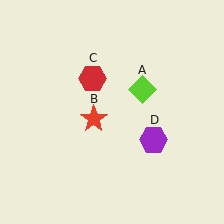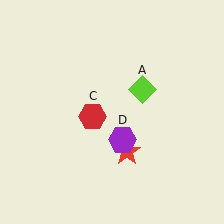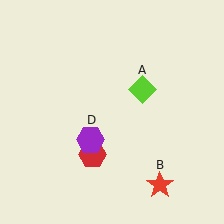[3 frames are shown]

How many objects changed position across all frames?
3 objects changed position: red star (object B), red hexagon (object C), purple hexagon (object D).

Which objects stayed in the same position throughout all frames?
Lime diamond (object A) remained stationary.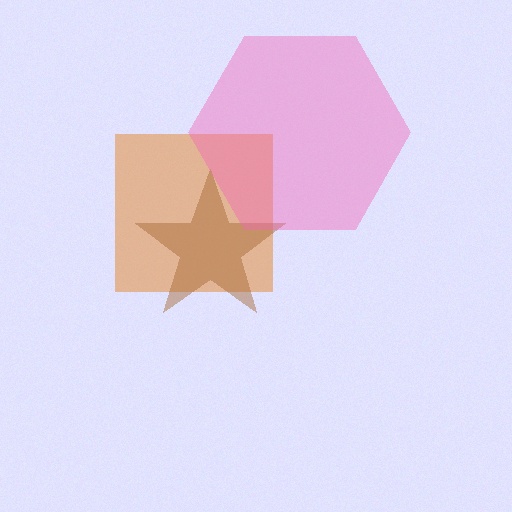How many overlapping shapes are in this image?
There are 3 overlapping shapes in the image.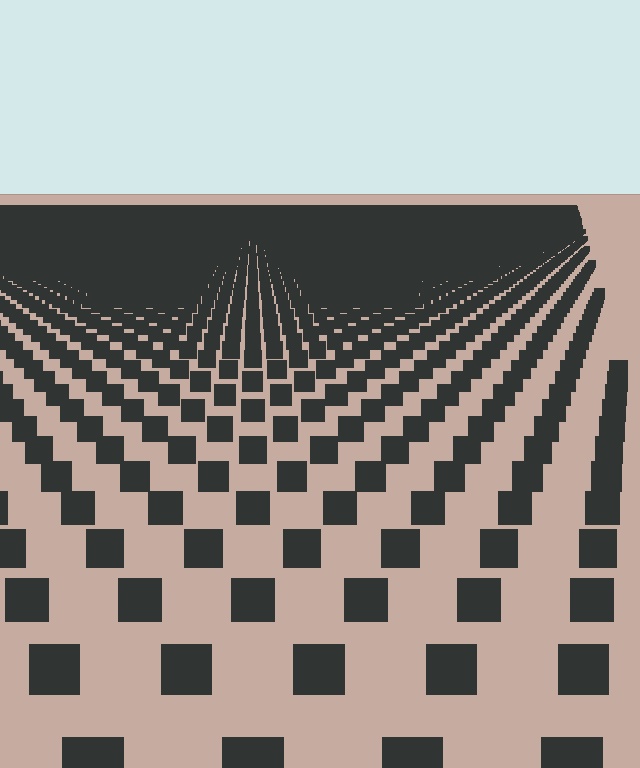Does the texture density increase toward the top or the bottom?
Density increases toward the top.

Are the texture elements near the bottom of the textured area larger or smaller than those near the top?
Larger. Near the bottom, elements are closer to the viewer and appear at a bigger on-screen size.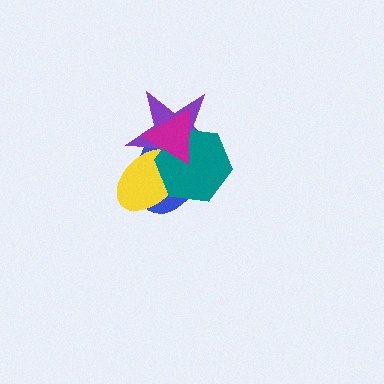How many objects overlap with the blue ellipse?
4 objects overlap with the blue ellipse.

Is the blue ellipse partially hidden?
Yes, it is partially covered by another shape.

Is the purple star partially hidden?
Yes, it is partially covered by another shape.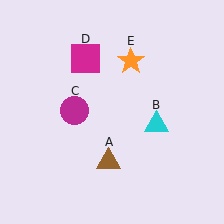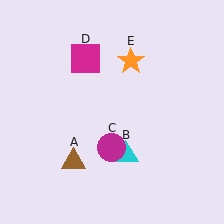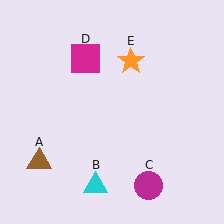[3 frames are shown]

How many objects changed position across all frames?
3 objects changed position: brown triangle (object A), cyan triangle (object B), magenta circle (object C).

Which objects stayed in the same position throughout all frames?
Magenta square (object D) and orange star (object E) remained stationary.